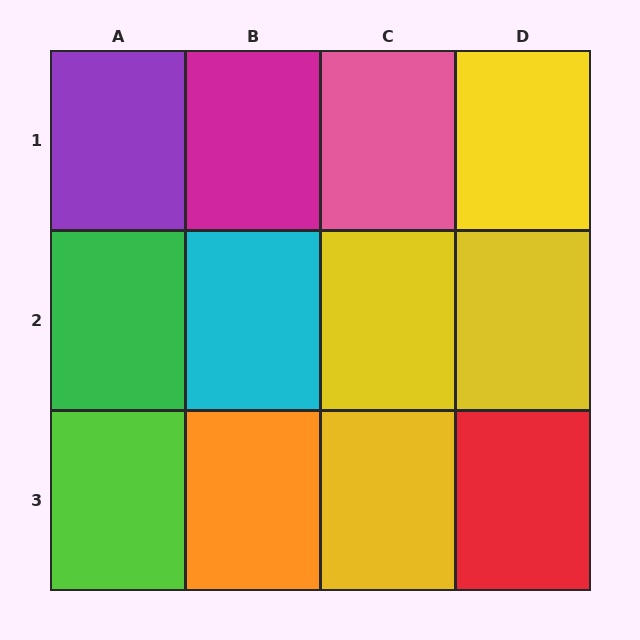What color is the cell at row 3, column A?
Lime.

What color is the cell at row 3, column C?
Yellow.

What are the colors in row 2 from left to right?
Green, cyan, yellow, yellow.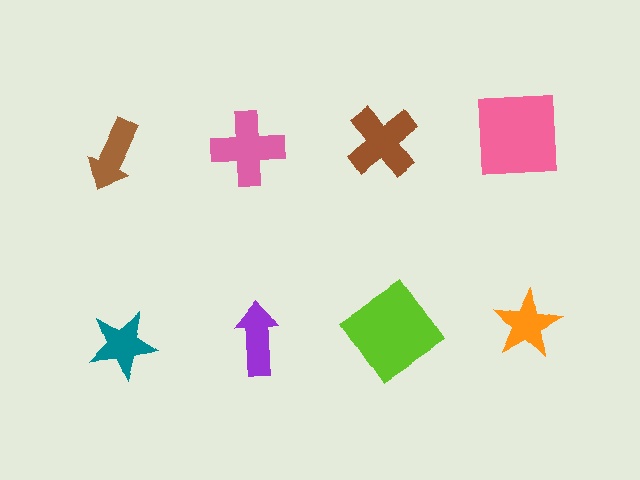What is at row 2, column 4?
An orange star.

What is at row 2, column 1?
A teal star.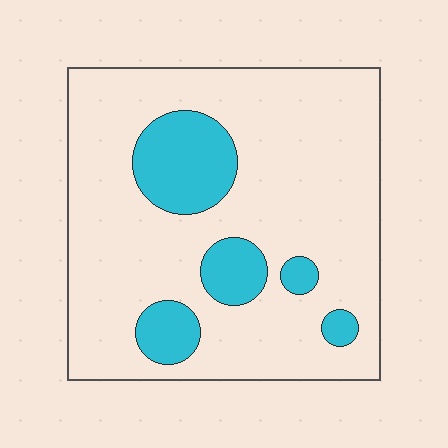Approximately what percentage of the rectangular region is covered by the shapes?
Approximately 20%.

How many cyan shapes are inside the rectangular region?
5.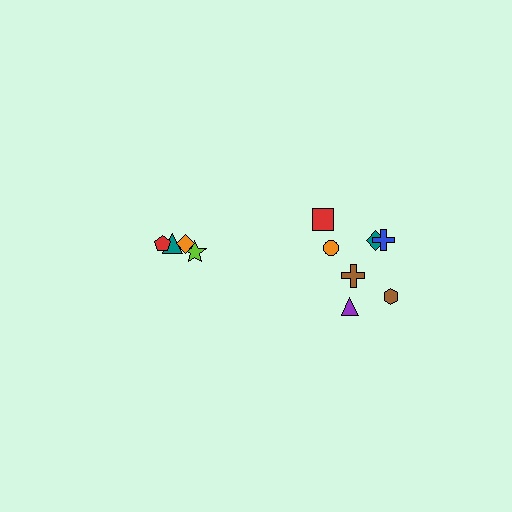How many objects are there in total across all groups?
There are 11 objects.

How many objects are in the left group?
There are 4 objects.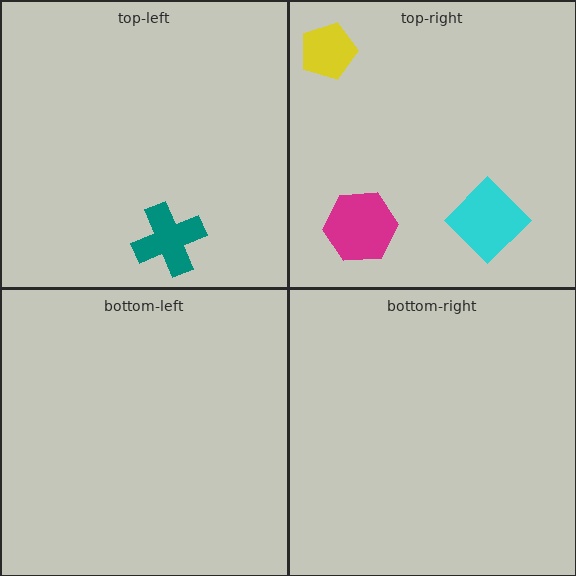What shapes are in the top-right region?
The yellow pentagon, the cyan diamond, the magenta hexagon.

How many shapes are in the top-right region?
3.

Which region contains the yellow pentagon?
The top-right region.